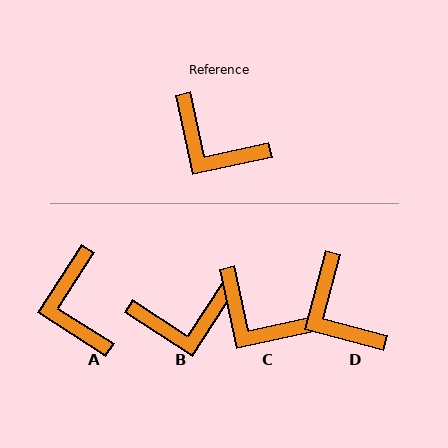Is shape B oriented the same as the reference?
No, it is off by about 45 degrees.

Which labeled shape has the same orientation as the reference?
C.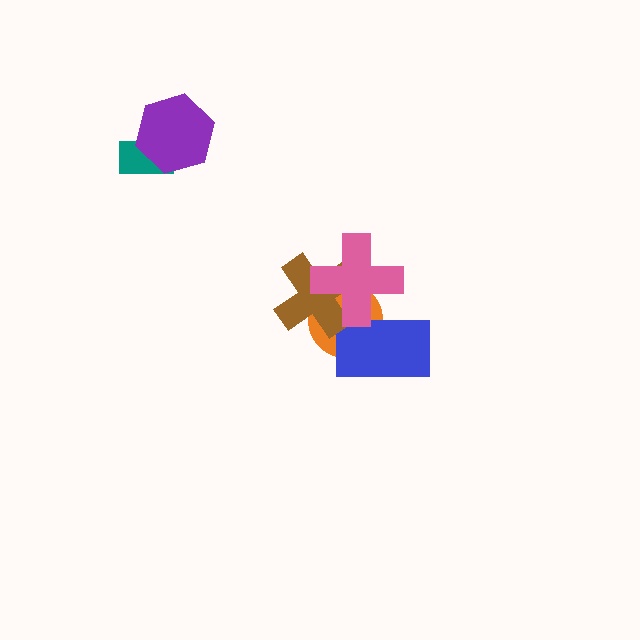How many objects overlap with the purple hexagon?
1 object overlaps with the purple hexagon.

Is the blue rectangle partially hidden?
Yes, it is partially covered by another shape.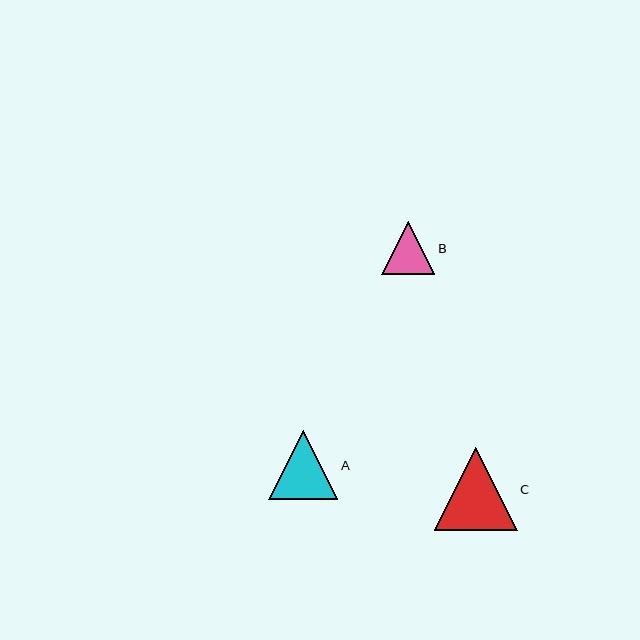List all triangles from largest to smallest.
From largest to smallest: C, A, B.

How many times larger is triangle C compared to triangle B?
Triangle C is approximately 1.6 times the size of triangle B.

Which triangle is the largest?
Triangle C is the largest with a size of approximately 83 pixels.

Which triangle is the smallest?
Triangle B is the smallest with a size of approximately 53 pixels.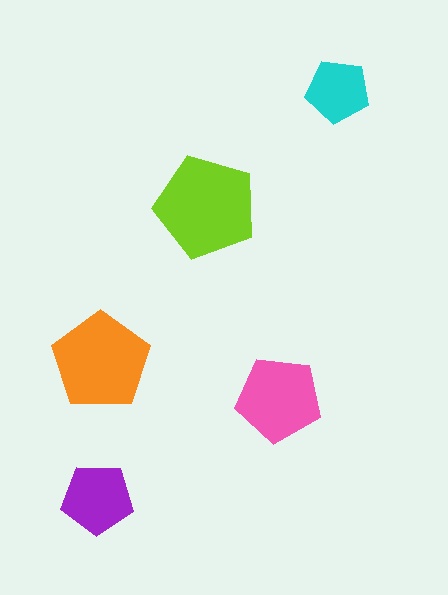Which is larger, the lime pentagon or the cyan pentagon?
The lime one.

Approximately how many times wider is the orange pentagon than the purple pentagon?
About 1.5 times wider.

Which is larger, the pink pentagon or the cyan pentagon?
The pink one.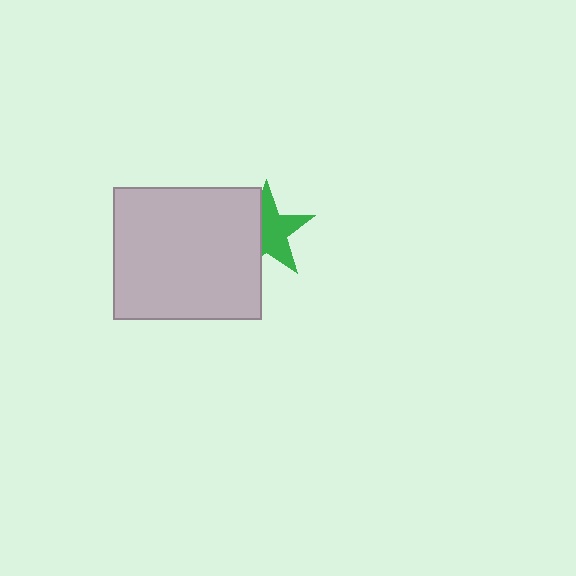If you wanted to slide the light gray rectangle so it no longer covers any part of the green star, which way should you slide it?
Slide it left — that is the most direct way to separate the two shapes.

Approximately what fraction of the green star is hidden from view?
Roughly 39% of the green star is hidden behind the light gray rectangle.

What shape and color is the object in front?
The object in front is a light gray rectangle.